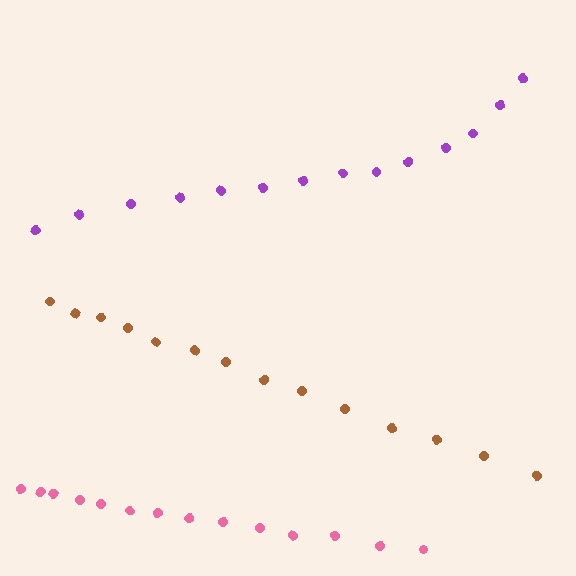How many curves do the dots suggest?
There are 3 distinct paths.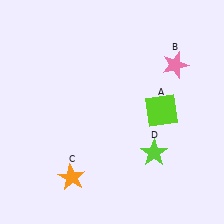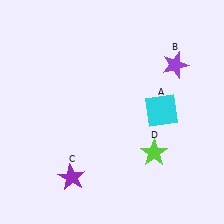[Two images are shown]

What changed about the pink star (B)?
In Image 1, B is pink. In Image 2, it changed to purple.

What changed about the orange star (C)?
In Image 1, C is orange. In Image 2, it changed to purple.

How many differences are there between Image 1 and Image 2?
There are 3 differences between the two images.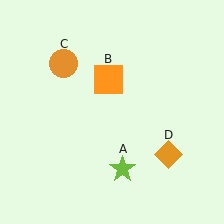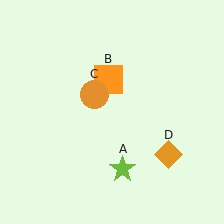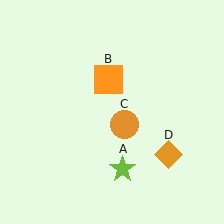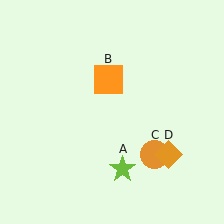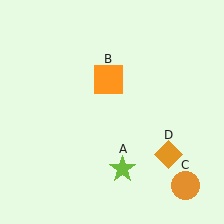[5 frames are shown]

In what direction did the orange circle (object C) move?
The orange circle (object C) moved down and to the right.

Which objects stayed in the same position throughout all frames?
Lime star (object A) and orange square (object B) and orange diamond (object D) remained stationary.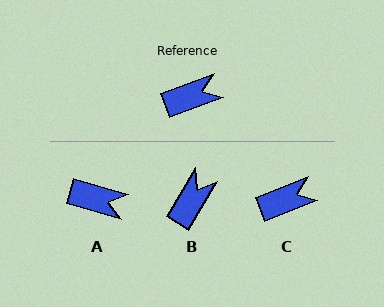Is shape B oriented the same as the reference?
No, it is off by about 38 degrees.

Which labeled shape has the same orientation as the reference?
C.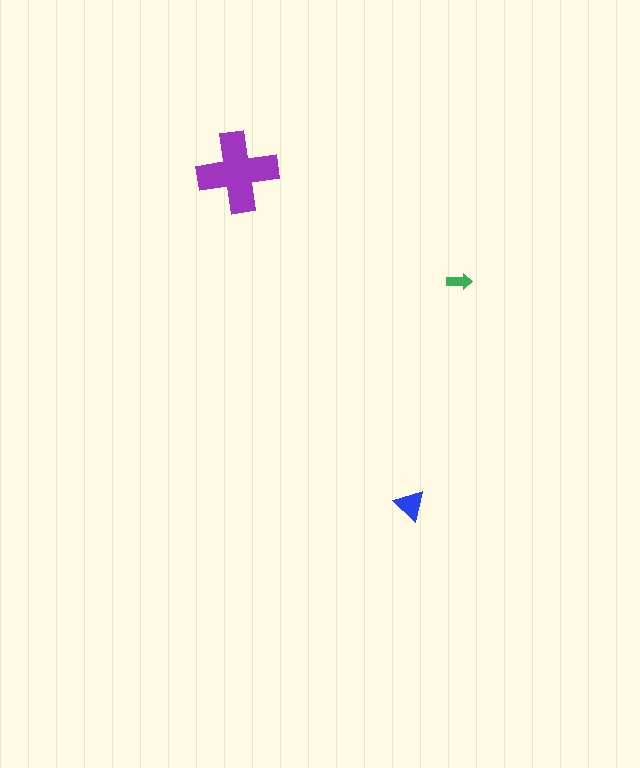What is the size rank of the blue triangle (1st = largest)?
2nd.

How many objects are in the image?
There are 3 objects in the image.